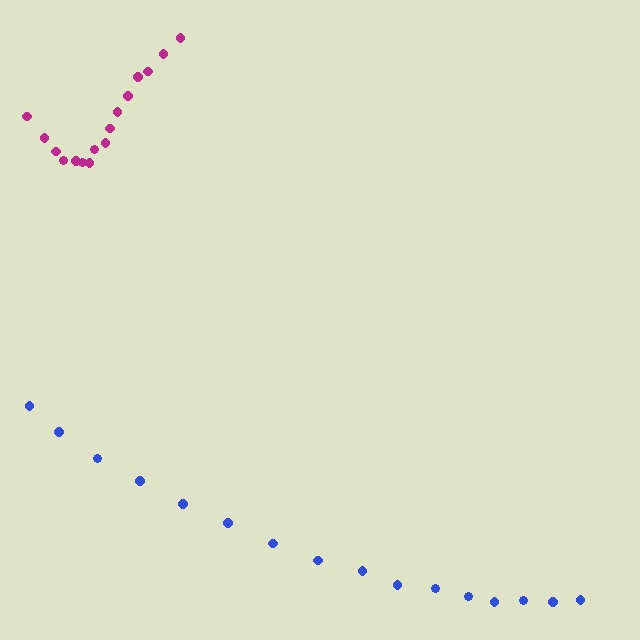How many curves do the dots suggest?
There are 2 distinct paths.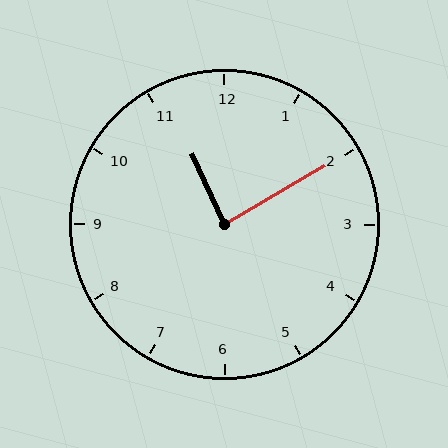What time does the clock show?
11:10.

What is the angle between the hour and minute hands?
Approximately 85 degrees.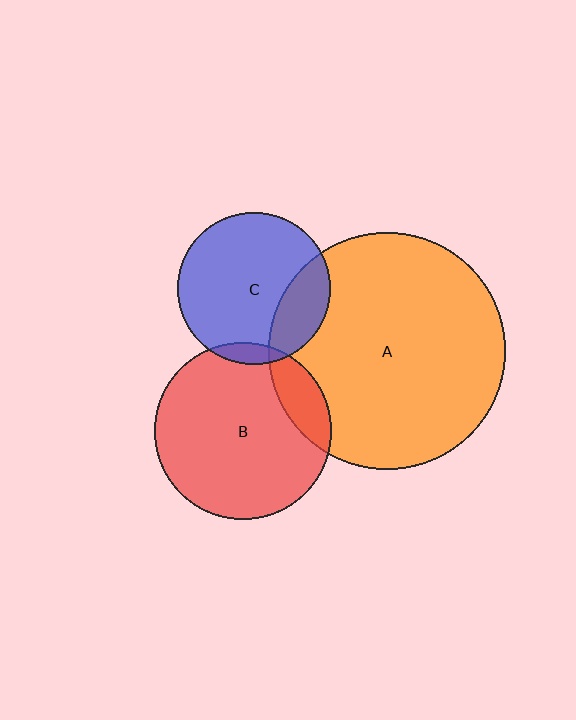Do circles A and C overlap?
Yes.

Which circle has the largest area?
Circle A (orange).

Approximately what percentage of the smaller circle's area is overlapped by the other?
Approximately 20%.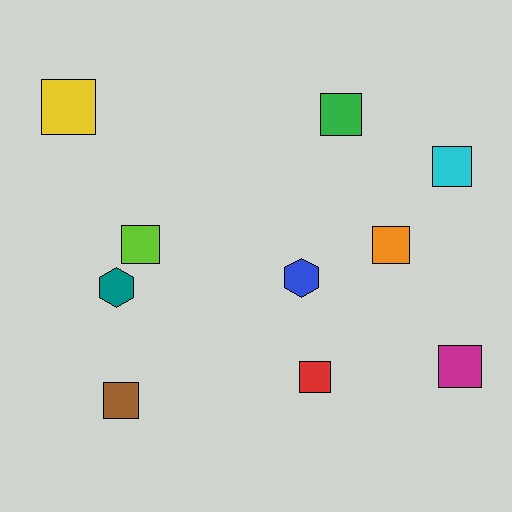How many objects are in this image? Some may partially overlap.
There are 10 objects.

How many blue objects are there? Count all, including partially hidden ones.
There is 1 blue object.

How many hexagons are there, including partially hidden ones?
There are 2 hexagons.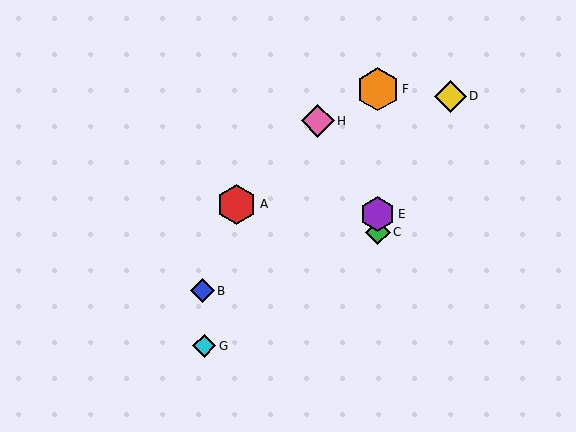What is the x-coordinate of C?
Object C is at x≈378.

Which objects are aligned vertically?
Objects C, E, F are aligned vertically.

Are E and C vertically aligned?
Yes, both are at x≈378.